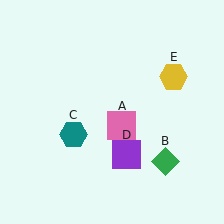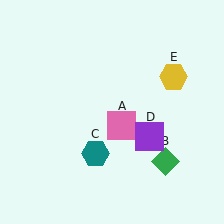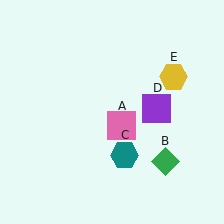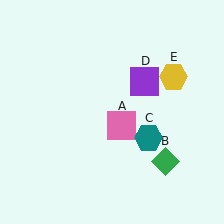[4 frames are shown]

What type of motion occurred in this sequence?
The teal hexagon (object C), purple square (object D) rotated counterclockwise around the center of the scene.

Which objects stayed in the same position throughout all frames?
Pink square (object A) and green diamond (object B) and yellow hexagon (object E) remained stationary.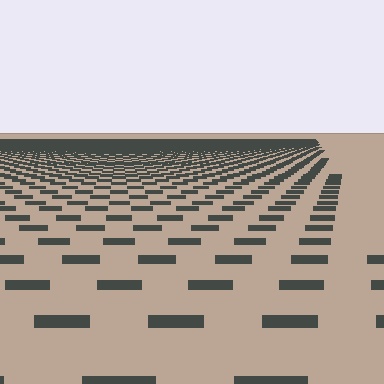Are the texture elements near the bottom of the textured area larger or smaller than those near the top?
Larger. Near the bottom, elements are closer to the viewer and appear at a bigger on-screen size.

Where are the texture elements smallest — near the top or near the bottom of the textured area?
Near the top.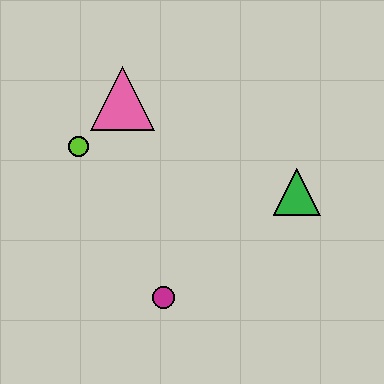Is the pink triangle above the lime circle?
Yes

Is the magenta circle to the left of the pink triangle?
No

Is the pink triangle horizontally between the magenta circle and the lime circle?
Yes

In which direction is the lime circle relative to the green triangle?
The lime circle is to the left of the green triangle.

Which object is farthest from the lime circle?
The green triangle is farthest from the lime circle.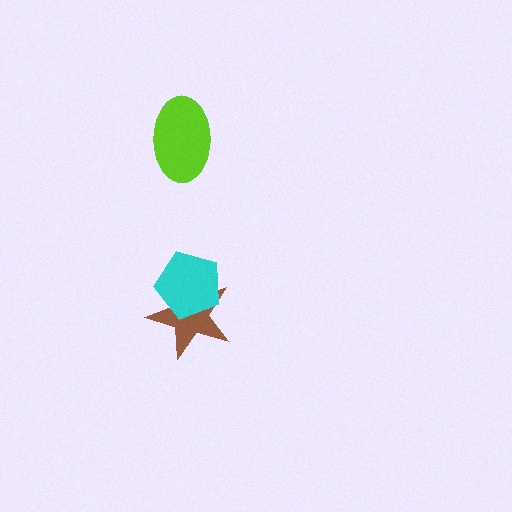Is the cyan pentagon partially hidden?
No, no other shape covers it.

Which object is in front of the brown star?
The cyan pentagon is in front of the brown star.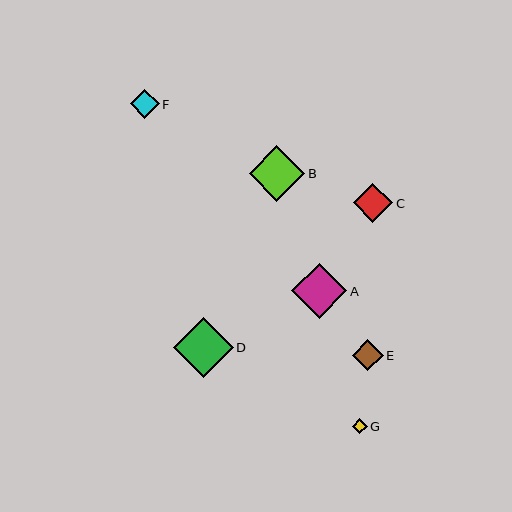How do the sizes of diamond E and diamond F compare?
Diamond E and diamond F are approximately the same size.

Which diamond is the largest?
Diamond D is the largest with a size of approximately 60 pixels.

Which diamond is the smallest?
Diamond G is the smallest with a size of approximately 15 pixels.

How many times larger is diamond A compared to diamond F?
Diamond A is approximately 1.9 times the size of diamond F.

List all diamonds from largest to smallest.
From largest to smallest: D, B, A, C, E, F, G.